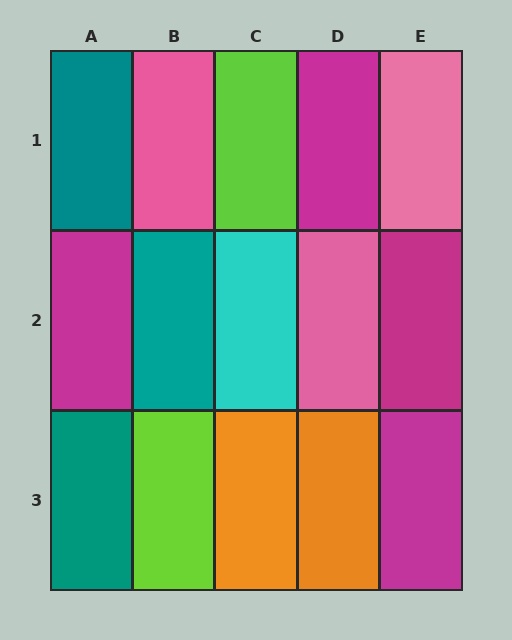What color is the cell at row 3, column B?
Lime.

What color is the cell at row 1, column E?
Pink.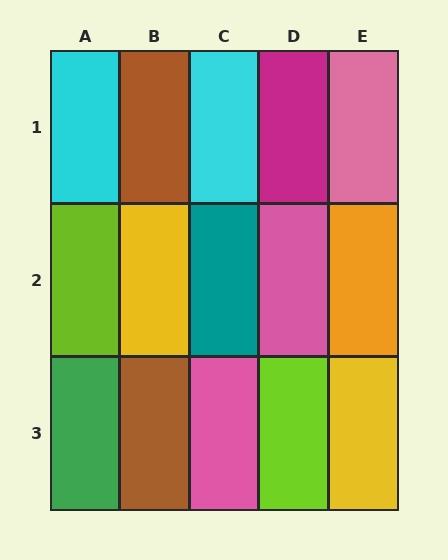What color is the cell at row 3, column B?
Brown.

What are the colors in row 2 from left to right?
Lime, yellow, teal, pink, orange.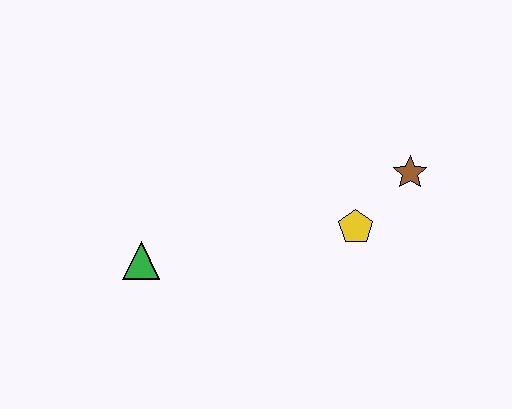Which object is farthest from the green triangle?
The brown star is farthest from the green triangle.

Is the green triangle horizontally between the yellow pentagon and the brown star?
No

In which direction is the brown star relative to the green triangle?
The brown star is to the right of the green triangle.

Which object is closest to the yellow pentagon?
The brown star is closest to the yellow pentagon.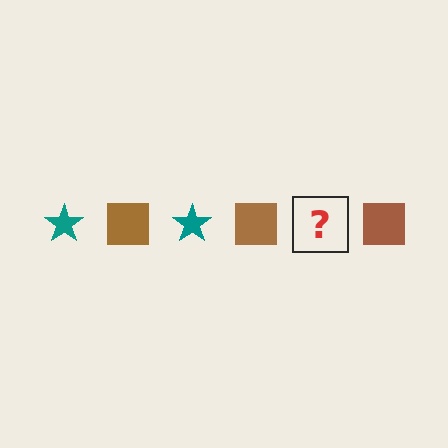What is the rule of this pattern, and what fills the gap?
The rule is that the pattern alternates between teal star and brown square. The gap should be filled with a teal star.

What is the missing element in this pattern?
The missing element is a teal star.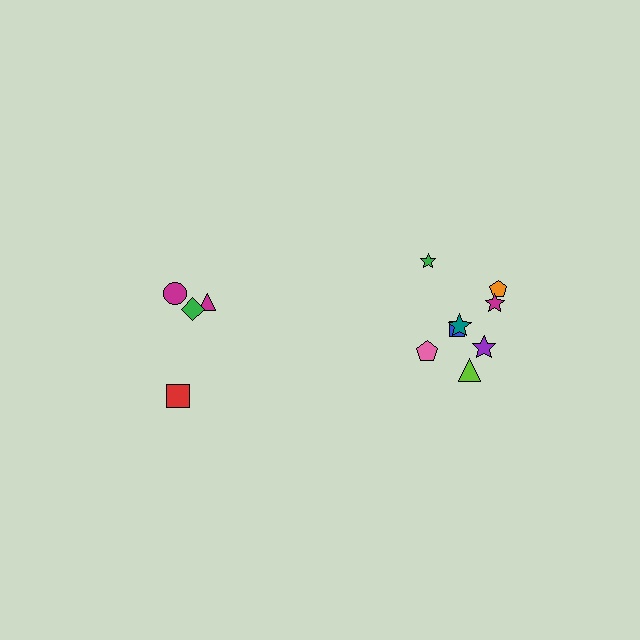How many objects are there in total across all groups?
There are 12 objects.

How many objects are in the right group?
There are 8 objects.